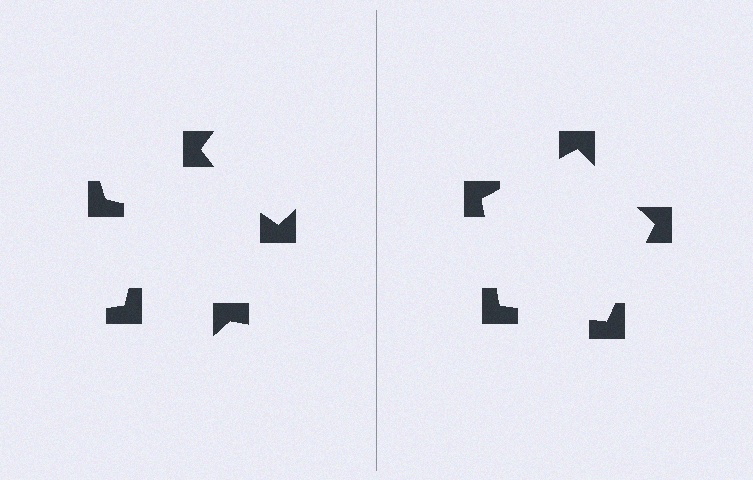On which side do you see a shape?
An illusory pentagon appears on the right side. On the left side the wedge cuts are rotated, so no coherent shape forms.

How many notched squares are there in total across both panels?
10 — 5 on each side.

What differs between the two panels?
The notched squares are positioned identically on both sides; only the wedge orientations differ. On the right they align to a pentagon; on the left they are misaligned.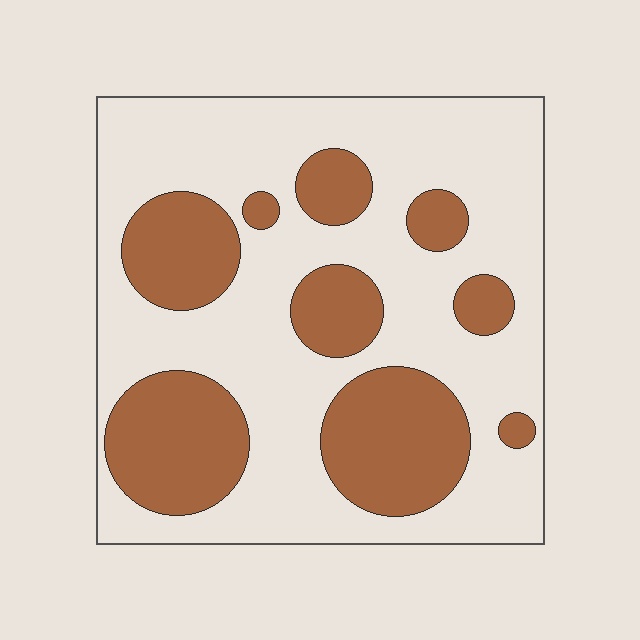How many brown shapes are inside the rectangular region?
9.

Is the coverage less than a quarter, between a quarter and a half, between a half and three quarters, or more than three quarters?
Between a quarter and a half.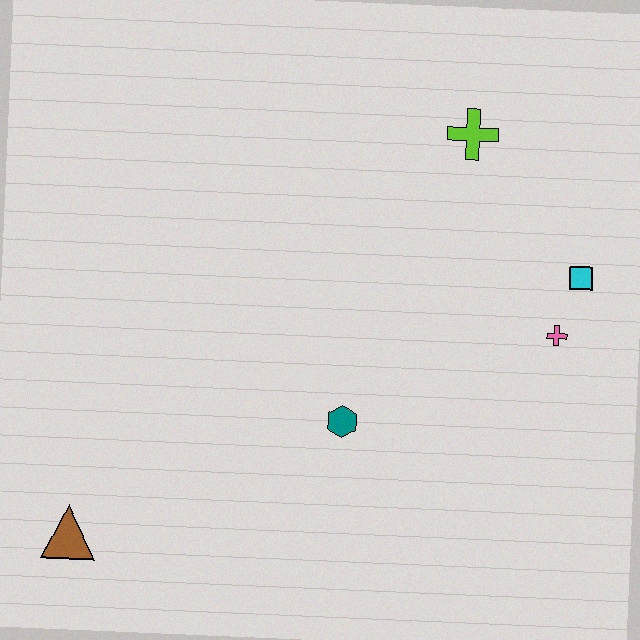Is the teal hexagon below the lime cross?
Yes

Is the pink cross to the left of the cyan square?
Yes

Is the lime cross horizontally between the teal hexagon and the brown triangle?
No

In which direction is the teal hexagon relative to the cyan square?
The teal hexagon is to the left of the cyan square.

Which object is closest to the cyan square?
The pink cross is closest to the cyan square.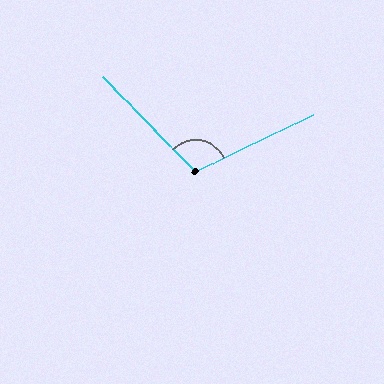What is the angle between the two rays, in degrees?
Approximately 109 degrees.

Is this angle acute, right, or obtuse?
It is obtuse.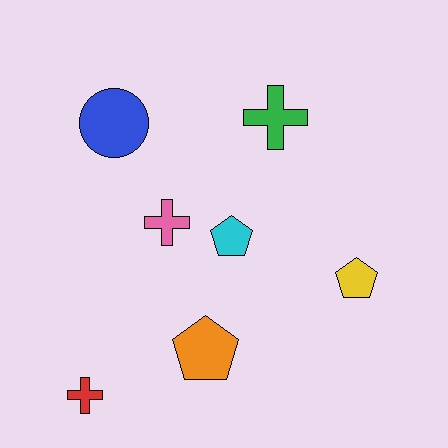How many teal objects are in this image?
There are no teal objects.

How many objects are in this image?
There are 7 objects.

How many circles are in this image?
There is 1 circle.